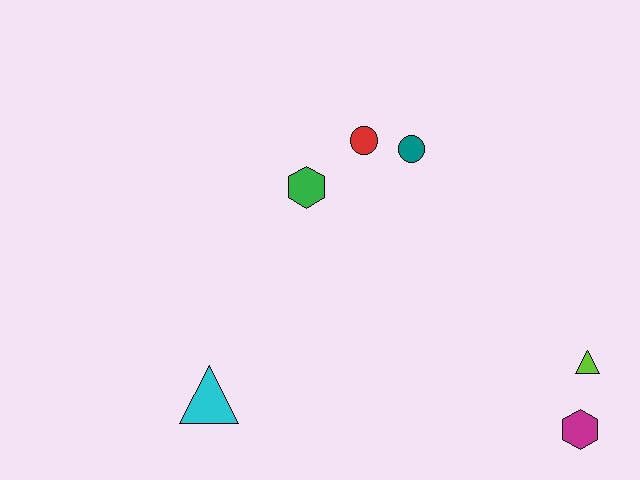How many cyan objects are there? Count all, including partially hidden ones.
There is 1 cyan object.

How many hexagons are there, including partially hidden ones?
There are 2 hexagons.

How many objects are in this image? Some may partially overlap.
There are 6 objects.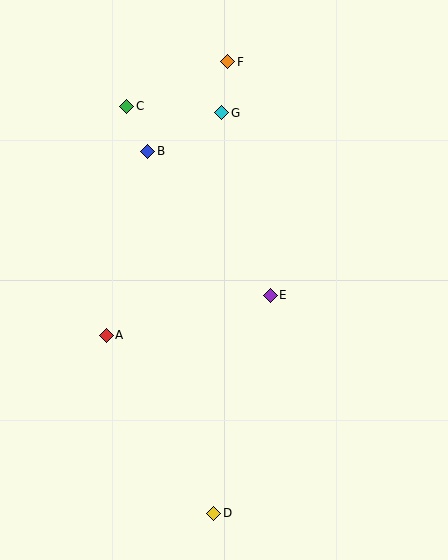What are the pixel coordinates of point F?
Point F is at (228, 62).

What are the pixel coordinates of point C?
Point C is at (127, 106).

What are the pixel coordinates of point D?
Point D is at (214, 513).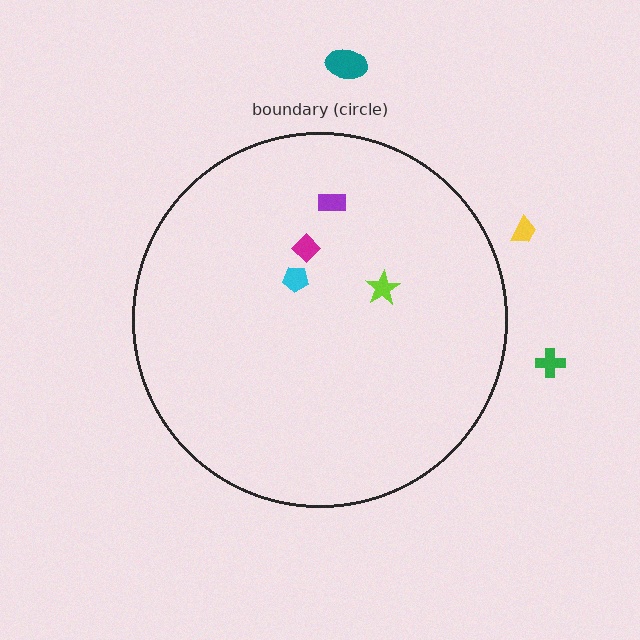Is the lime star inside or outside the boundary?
Inside.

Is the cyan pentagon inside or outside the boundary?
Inside.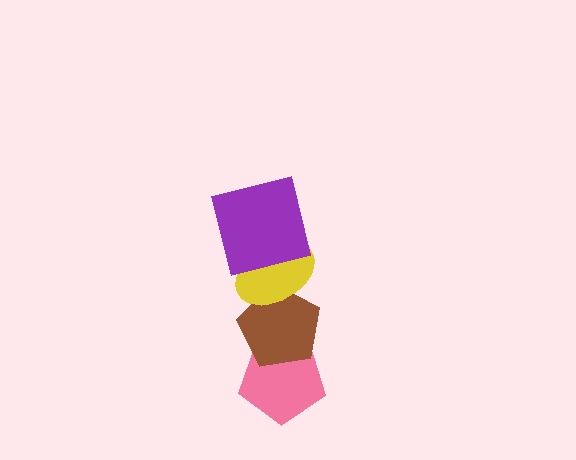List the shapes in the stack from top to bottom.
From top to bottom: the purple square, the yellow ellipse, the brown pentagon, the pink pentagon.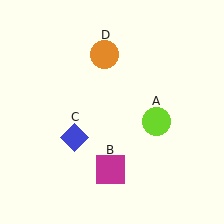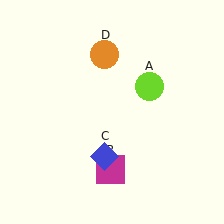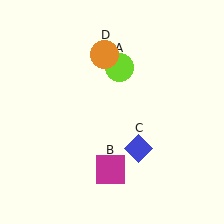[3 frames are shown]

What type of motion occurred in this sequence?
The lime circle (object A), blue diamond (object C) rotated counterclockwise around the center of the scene.